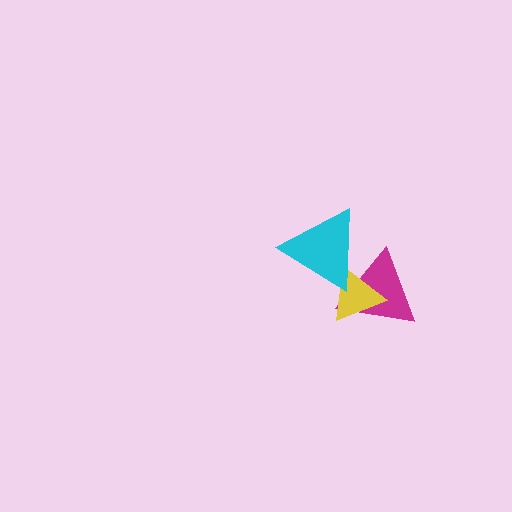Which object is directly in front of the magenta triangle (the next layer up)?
The yellow triangle is directly in front of the magenta triangle.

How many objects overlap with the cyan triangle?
2 objects overlap with the cyan triangle.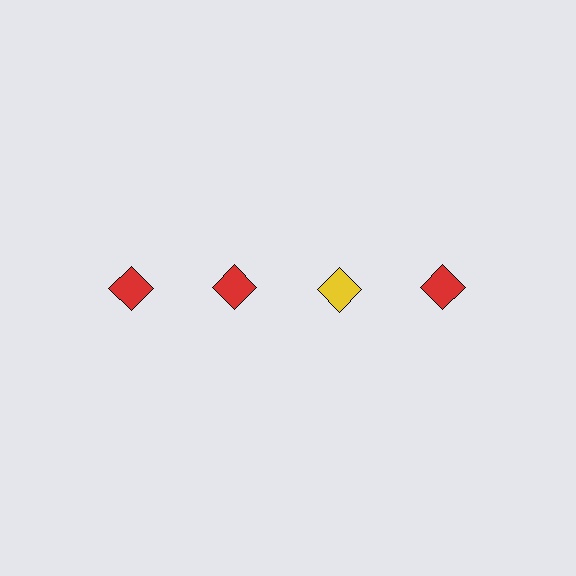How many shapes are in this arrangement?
There are 4 shapes arranged in a grid pattern.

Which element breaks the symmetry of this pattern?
The yellow diamond in the top row, center column breaks the symmetry. All other shapes are red diamonds.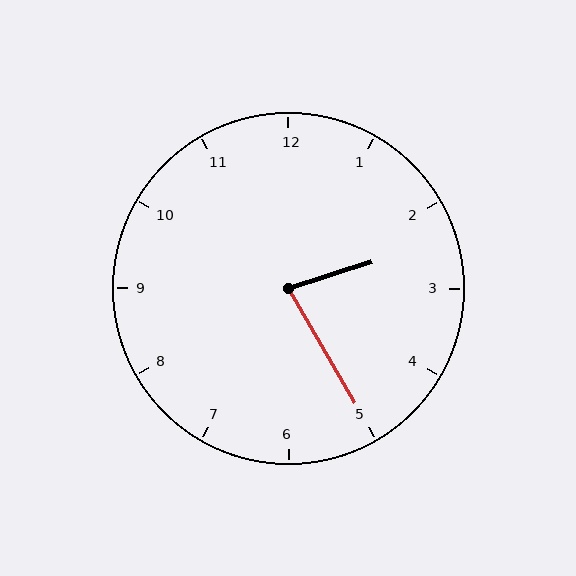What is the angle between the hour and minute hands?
Approximately 78 degrees.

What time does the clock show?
2:25.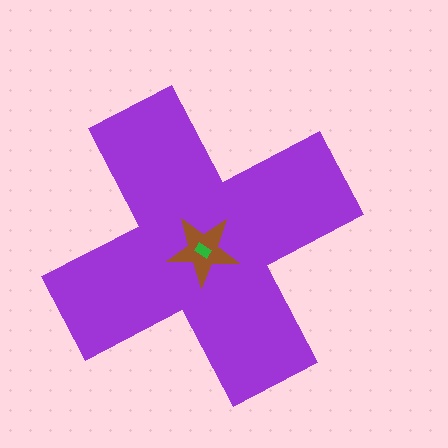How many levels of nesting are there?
3.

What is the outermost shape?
The purple cross.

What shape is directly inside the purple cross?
The brown star.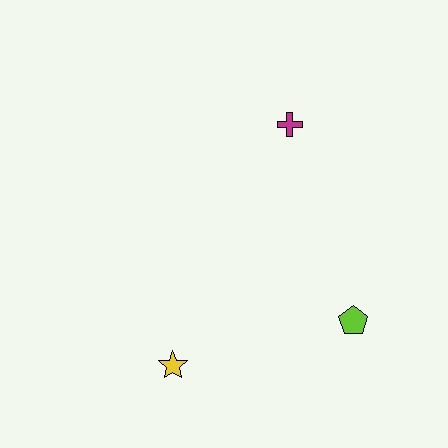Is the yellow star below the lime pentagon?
Yes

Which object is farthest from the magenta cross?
The yellow star is farthest from the magenta cross.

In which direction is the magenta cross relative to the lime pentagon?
The magenta cross is above the lime pentagon.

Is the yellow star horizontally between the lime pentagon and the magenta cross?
No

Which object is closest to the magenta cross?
The lime pentagon is closest to the magenta cross.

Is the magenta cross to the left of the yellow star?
No